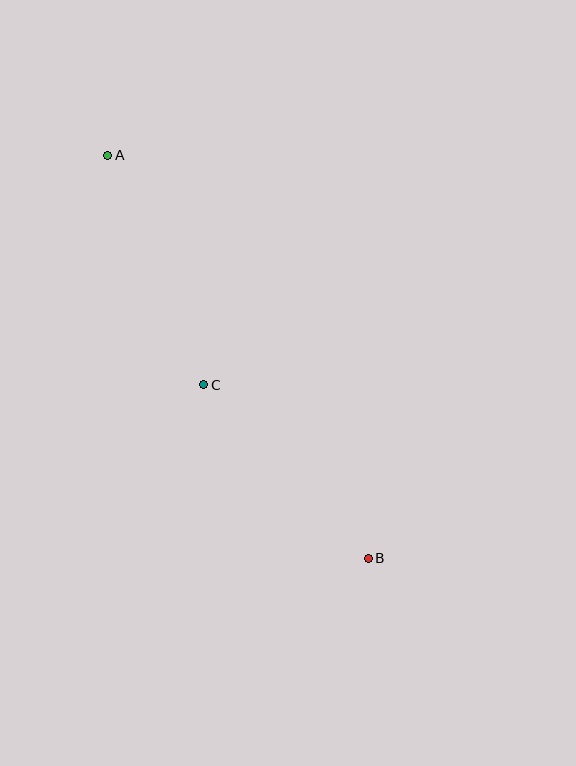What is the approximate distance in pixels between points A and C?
The distance between A and C is approximately 248 pixels.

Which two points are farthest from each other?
Points A and B are farthest from each other.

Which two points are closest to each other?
Points B and C are closest to each other.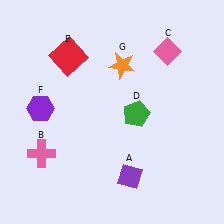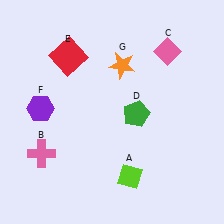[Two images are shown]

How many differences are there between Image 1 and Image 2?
There is 1 difference between the two images.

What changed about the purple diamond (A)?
In Image 1, A is purple. In Image 2, it changed to lime.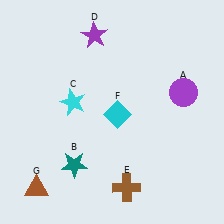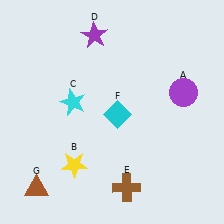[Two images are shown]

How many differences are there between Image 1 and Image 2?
There is 1 difference between the two images.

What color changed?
The star (B) changed from teal in Image 1 to yellow in Image 2.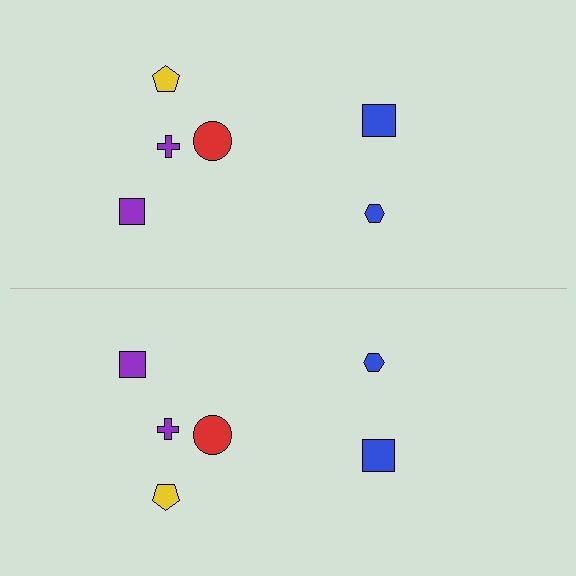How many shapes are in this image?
There are 12 shapes in this image.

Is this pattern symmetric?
Yes, this pattern has bilateral (reflection) symmetry.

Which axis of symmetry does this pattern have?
The pattern has a horizontal axis of symmetry running through the center of the image.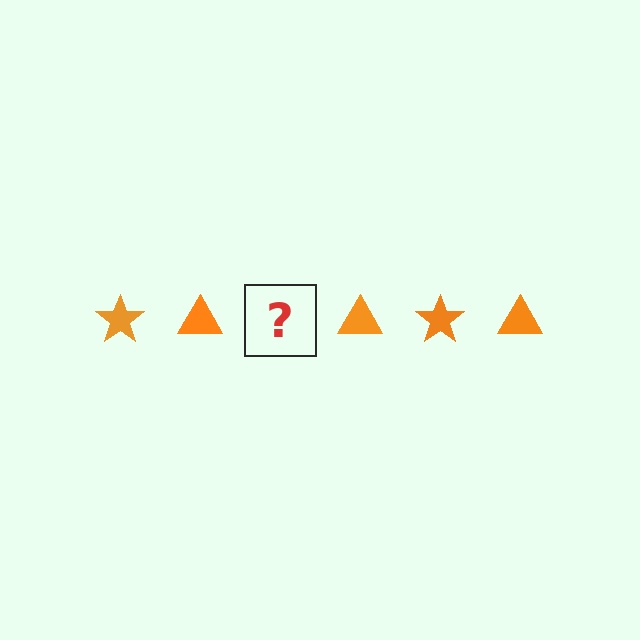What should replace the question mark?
The question mark should be replaced with an orange star.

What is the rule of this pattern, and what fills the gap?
The rule is that the pattern cycles through star, triangle shapes in orange. The gap should be filled with an orange star.